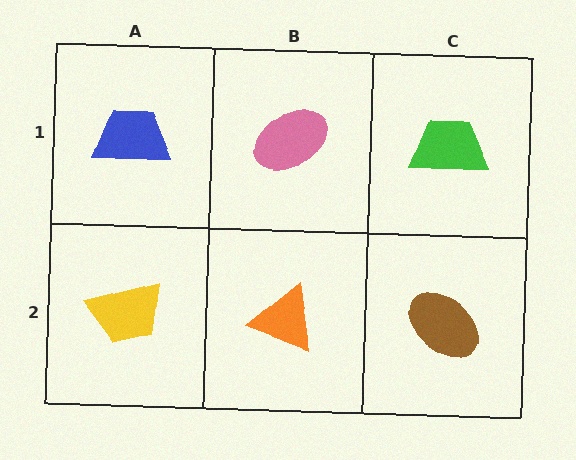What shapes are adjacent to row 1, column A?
A yellow trapezoid (row 2, column A), a pink ellipse (row 1, column B).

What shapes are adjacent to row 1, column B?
An orange triangle (row 2, column B), a blue trapezoid (row 1, column A), a green trapezoid (row 1, column C).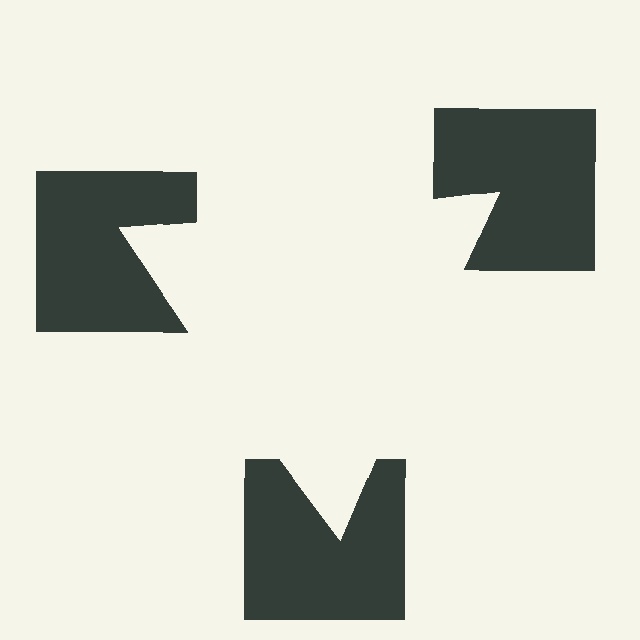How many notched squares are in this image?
There are 3 — one at each vertex of the illusory triangle.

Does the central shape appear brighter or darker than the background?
It typically appears slightly brighter than the background, even though no actual brightness change is drawn.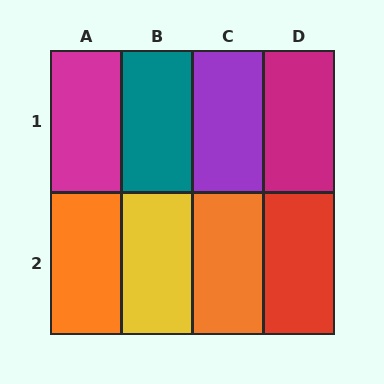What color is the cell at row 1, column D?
Magenta.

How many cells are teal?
1 cell is teal.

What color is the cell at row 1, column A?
Magenta.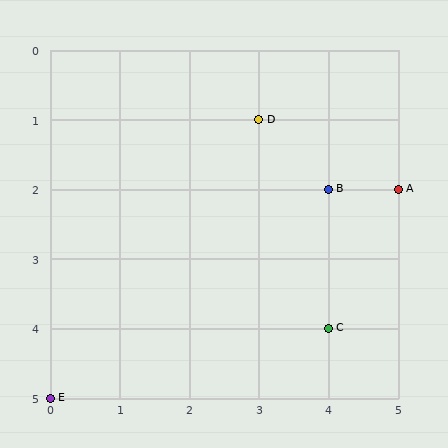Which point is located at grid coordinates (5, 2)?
Point A is at (5, 2).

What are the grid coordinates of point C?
Point C is at grid coordinates (4, 4).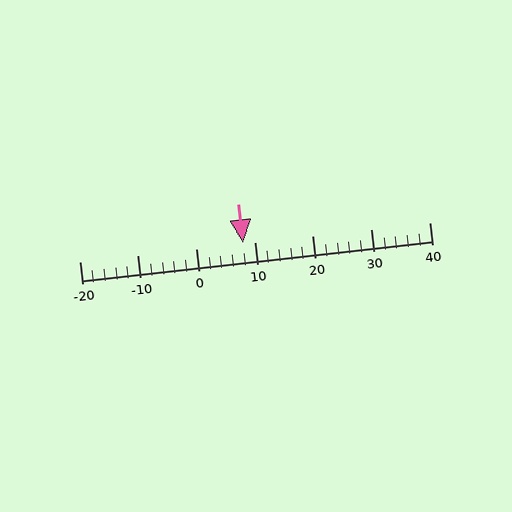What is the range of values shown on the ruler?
The ruler shows values from -20 to 40.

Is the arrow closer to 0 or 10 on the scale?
The arrow is closer to 10.